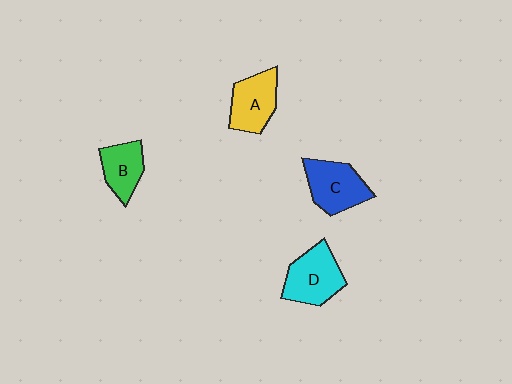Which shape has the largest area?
Shape D (cyan).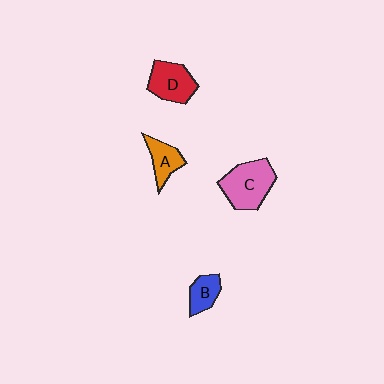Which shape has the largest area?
Shape C (pink).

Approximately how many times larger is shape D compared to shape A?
Approximately 1.4 times.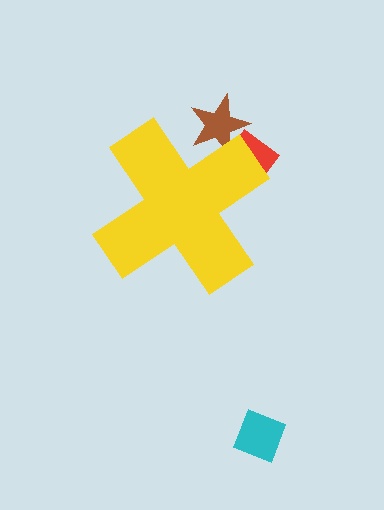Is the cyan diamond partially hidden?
No, the cyan diamond is fully visible.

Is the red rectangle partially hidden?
Yes, the red rectangle is partially hidden behind the yellow cross.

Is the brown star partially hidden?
Yes, the brown star is partially hidden behind the yellow cross.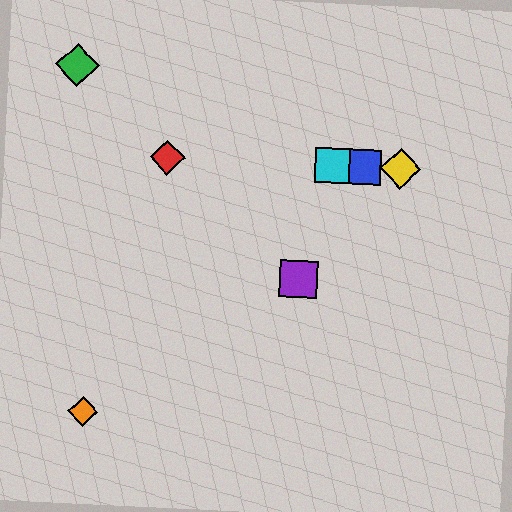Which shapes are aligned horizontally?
The red diamond, the blue square, the yellow diamond, the cyan square are aligned horizontally.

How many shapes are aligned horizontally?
4 shapes (the red diamond, the blue square, the yellow diamond, the cyan square) are aligned horizontally.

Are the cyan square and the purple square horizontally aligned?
No, the cyan square is at y≈165 and the purple square is at y≈279.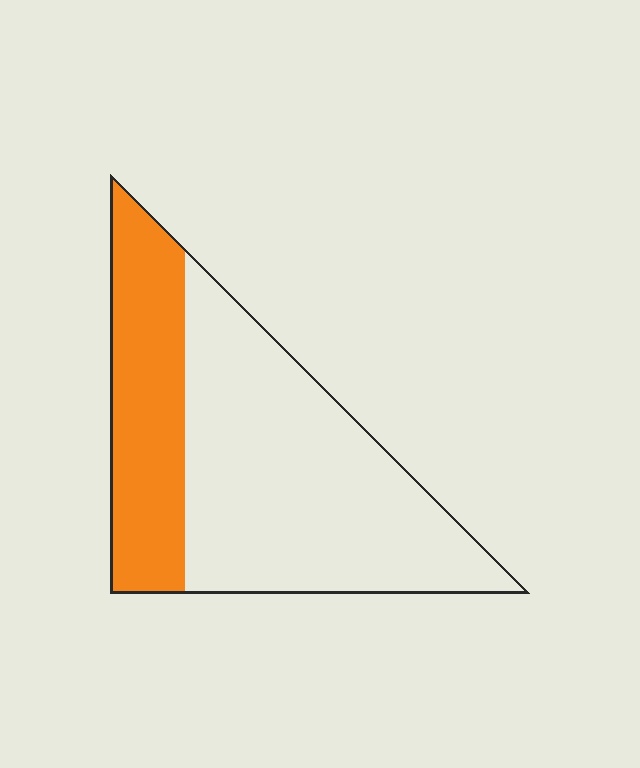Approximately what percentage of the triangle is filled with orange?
Approximately 30%.